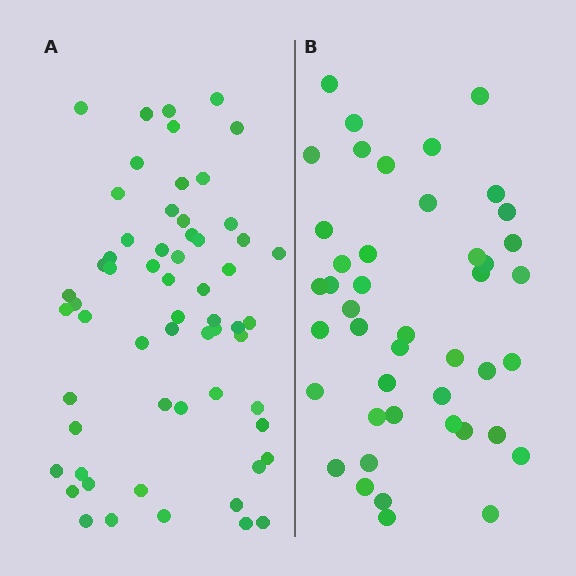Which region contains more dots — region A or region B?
Region A (the left region) has more dots.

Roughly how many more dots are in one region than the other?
Region A has approximately 15 more dots than region B.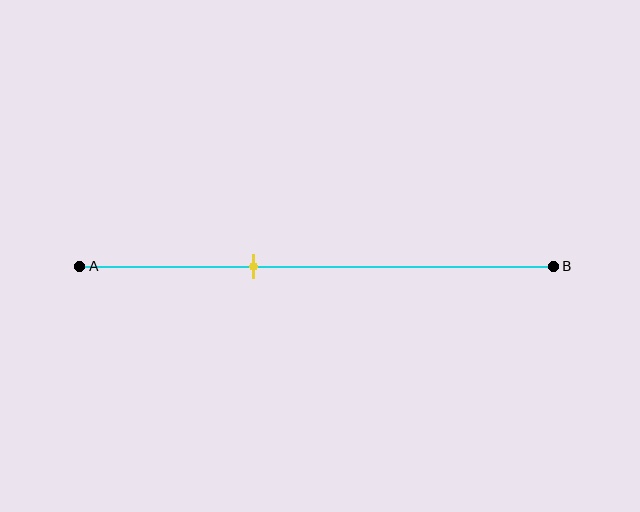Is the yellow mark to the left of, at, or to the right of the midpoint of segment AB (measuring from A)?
The yellow mark is to the left of the midpoint of segment AB.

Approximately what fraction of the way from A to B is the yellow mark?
The yellow mark is approximately 35% of the way from A to B.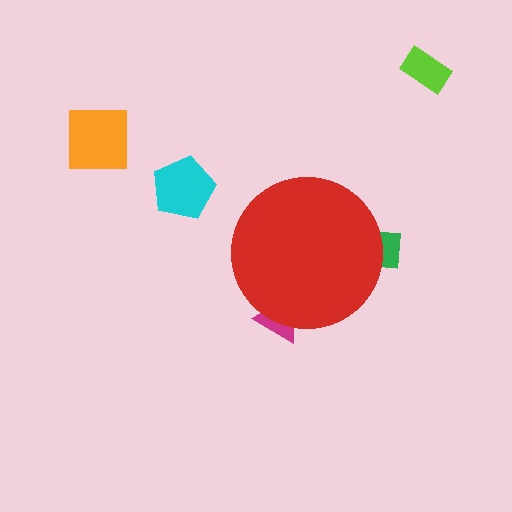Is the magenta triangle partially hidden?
Yes, the magenta triangle is partially hidden behind the red circle.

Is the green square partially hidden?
Yes, the green square is partially hidden behind the red circle.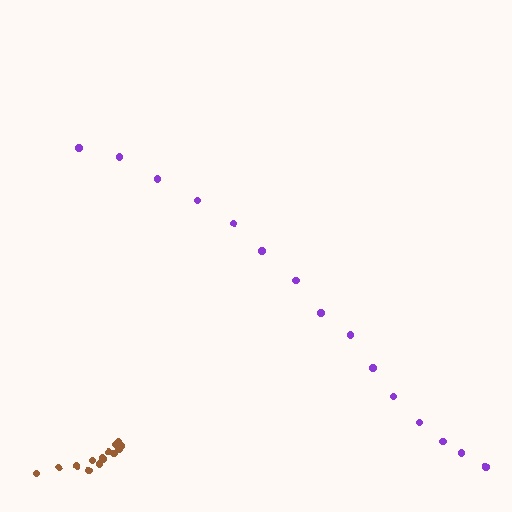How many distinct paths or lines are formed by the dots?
There are 2 distinct paths.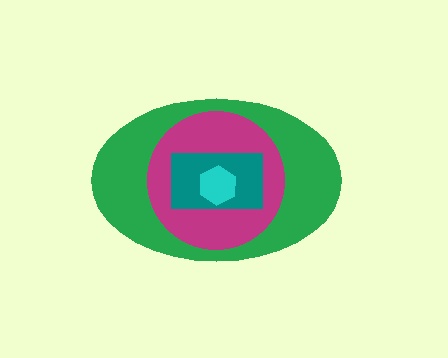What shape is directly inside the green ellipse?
The magenta circle.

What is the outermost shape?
The green ellipse.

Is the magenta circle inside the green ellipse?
Yes.